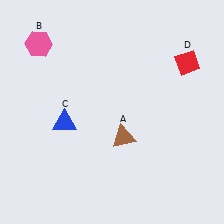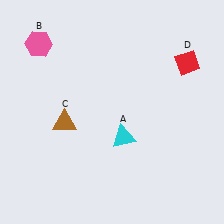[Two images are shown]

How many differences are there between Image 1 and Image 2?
There are 2 differences between the two images.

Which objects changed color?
A changed from brown to cyan. C changed from blue to brown.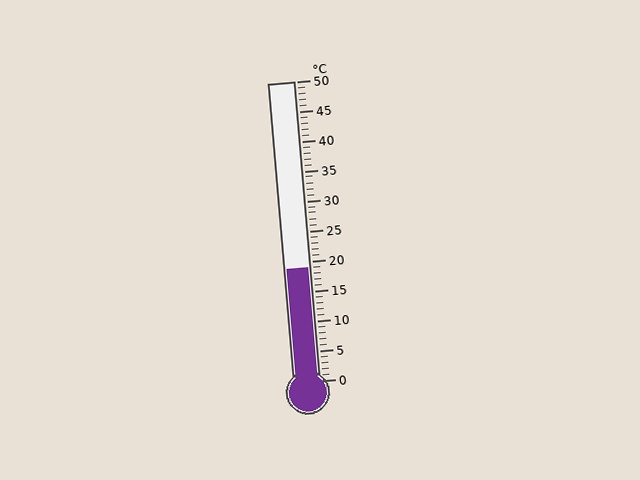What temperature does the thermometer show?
The thermometer shows approximately 19°C.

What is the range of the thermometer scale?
The thermometer scale ranges from 0°C to 50°C.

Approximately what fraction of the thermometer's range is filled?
The thermometer is filled to approximately 40% of its range.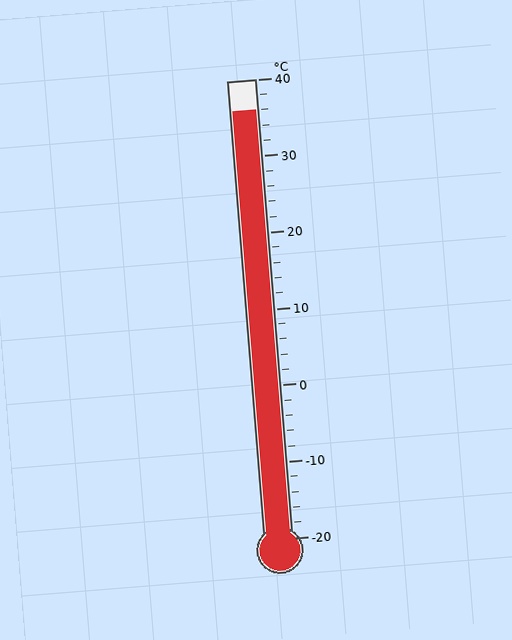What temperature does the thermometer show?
The thermometer shows approximately 36°C.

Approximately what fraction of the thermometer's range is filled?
The thermometer is filled to approximately 95% of its range.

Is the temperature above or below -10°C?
The temperature is above -10°C.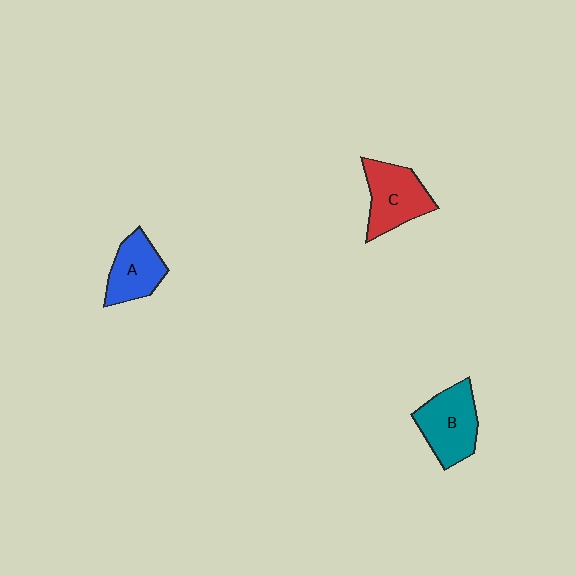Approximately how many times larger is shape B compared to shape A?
Approximately 1.2 times.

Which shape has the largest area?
Shape B (teal).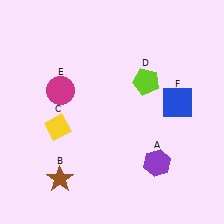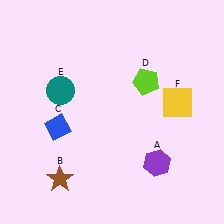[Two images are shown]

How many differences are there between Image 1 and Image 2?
There are 3 differences between the two images.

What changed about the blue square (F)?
In Image 1, F is blue. In Image 2, it changed to yellow.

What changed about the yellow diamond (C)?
In Image 1, C is yellow. In Image 2, it changed to blue.